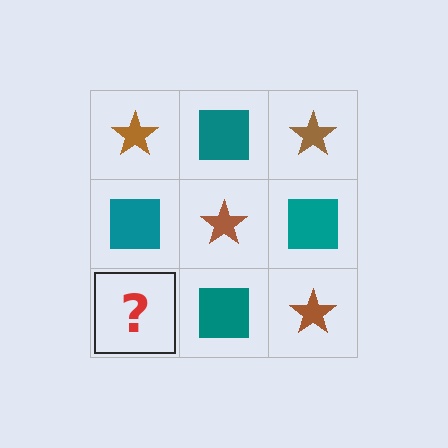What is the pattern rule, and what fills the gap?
The rule is that it alternates brown star and teal square in a checkerboard pattern. The gap should be filled with a brown star.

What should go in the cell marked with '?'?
The missing cell should contain a brown star.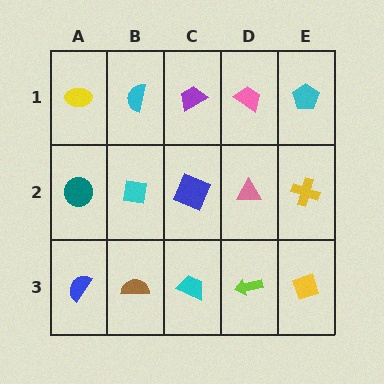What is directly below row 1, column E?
A yellow cross.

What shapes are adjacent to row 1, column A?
A teal circle (row 2, column A), a cyan semicircle (row 1, column B).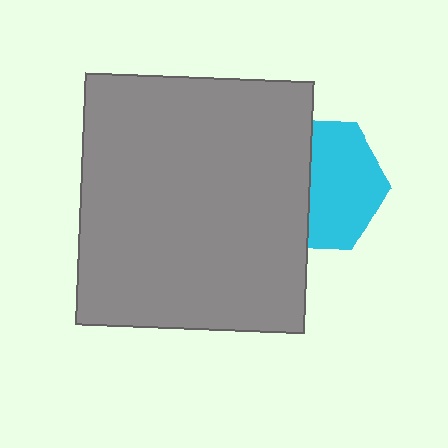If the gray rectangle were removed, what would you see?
You would see the complete cyan hexagon.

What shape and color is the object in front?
The object in front is a gray rectangle.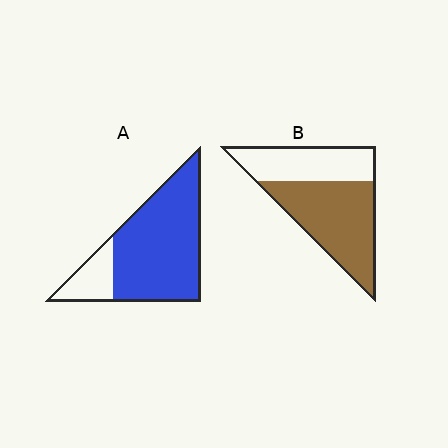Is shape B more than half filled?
Yes.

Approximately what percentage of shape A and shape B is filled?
A is approximately 80% and B is approximately 60%.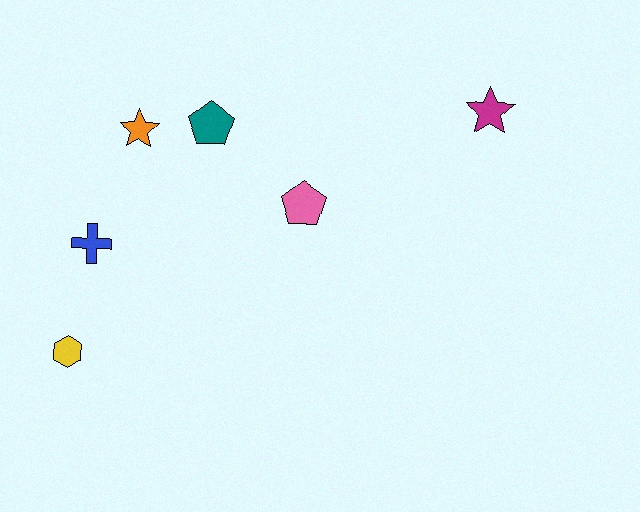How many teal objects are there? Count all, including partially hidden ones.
There is 1 teal object.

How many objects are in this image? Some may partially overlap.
There are 6 objects.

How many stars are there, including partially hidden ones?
There are 2 stars.